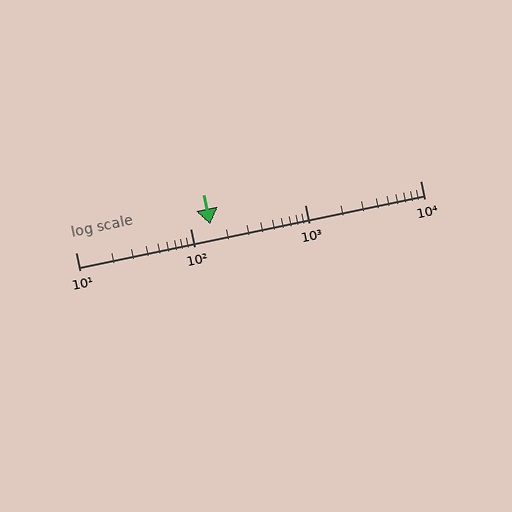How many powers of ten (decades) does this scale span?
The scale spans 3 decades, from 10 to 10000.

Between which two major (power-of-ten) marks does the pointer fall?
The pointer is between 100 and 1000.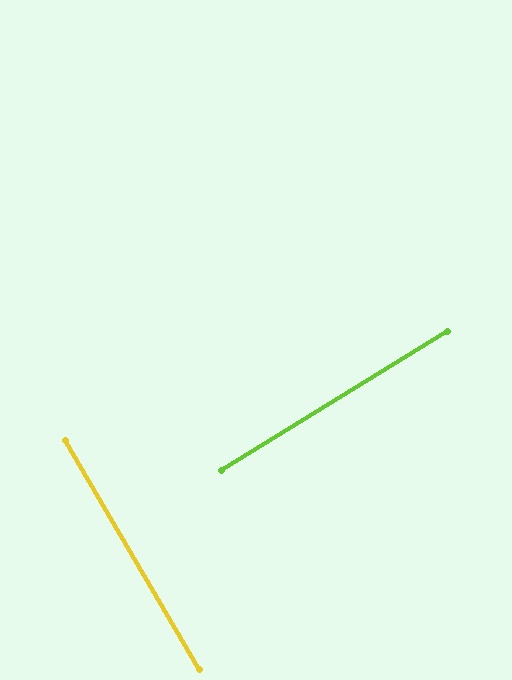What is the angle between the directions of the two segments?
Approximately 89 degrees.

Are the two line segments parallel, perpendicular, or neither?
Perpendicular — they meet at approximately 89°.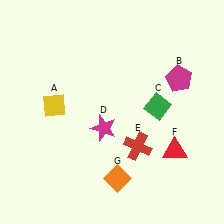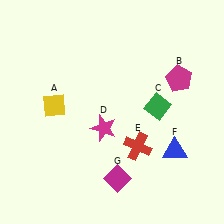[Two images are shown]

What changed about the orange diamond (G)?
In Image 1, G is orange. In Image 2, it changed to magenta.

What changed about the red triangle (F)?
In Image 1, F is red. In Image 2, it changed to blue.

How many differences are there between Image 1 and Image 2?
There are 2 differences between the two images.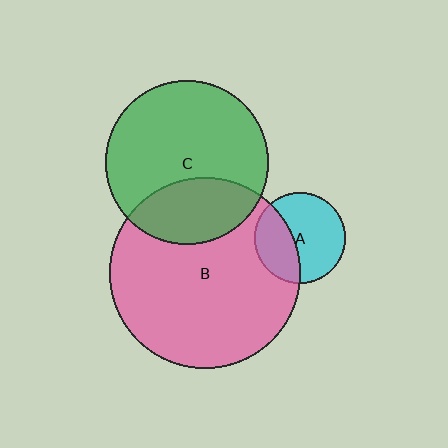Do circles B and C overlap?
Yes.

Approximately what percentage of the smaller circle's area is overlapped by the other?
Approximately 30%.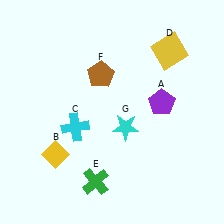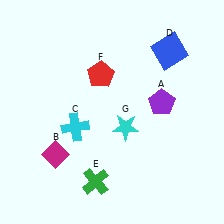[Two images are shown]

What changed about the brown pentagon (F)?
In Image 1, F is brown. In Image 2, it changed to red.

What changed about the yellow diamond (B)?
In Image 1, B is yellow. In Image 2, it changed to magenta.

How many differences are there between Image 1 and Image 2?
There are 3 differences between the two images.